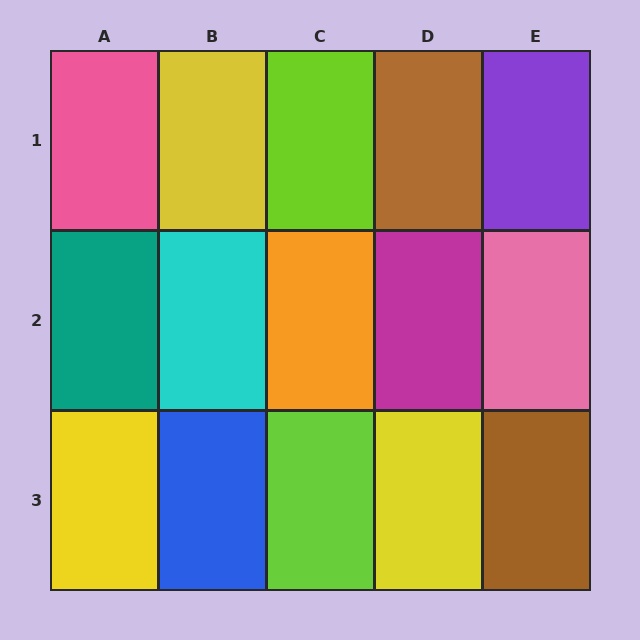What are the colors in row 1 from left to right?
Pink, yellow, lime, brown, purple.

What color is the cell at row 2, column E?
Pink.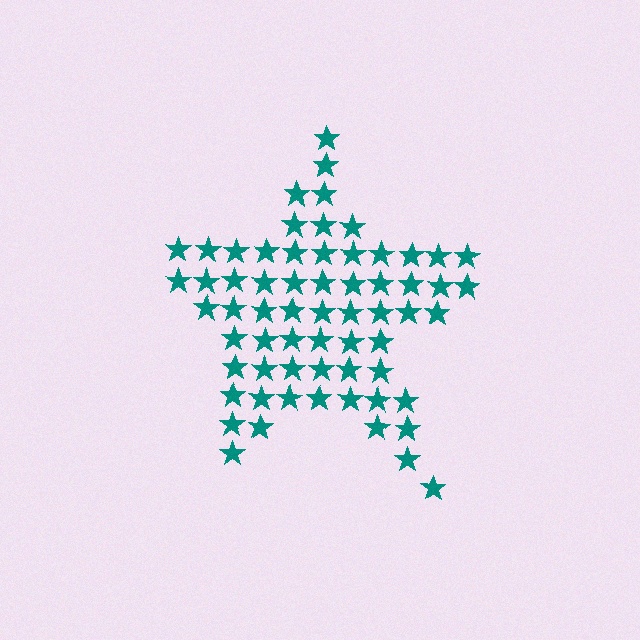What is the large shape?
The large shape is a star.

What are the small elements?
The small elements are stars.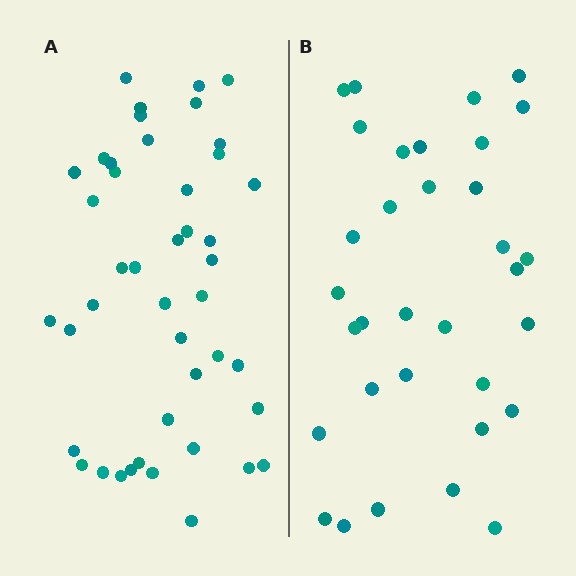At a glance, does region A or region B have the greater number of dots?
Region A (the left region) has more dots.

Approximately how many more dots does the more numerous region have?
Region A has roughly 12 or so more dots than region B.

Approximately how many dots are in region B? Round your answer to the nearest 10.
About 30 dots. (The exact count is 33, which rounds to 30.)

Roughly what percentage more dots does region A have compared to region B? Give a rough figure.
About 35% more.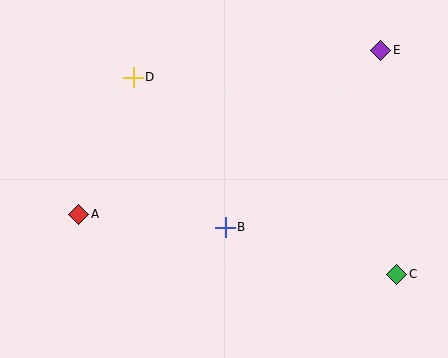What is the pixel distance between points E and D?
The distance between E and D is 249 pixels.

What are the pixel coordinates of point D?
Point D is at (133, 77).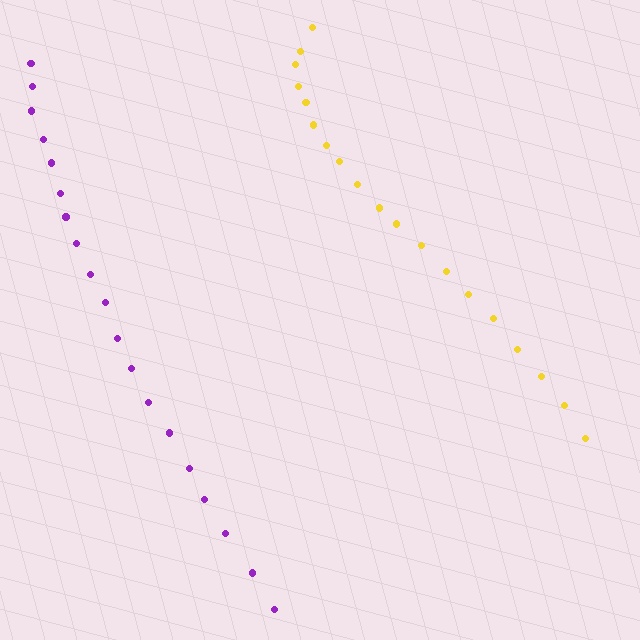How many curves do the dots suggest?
There are 2 distinct paths.